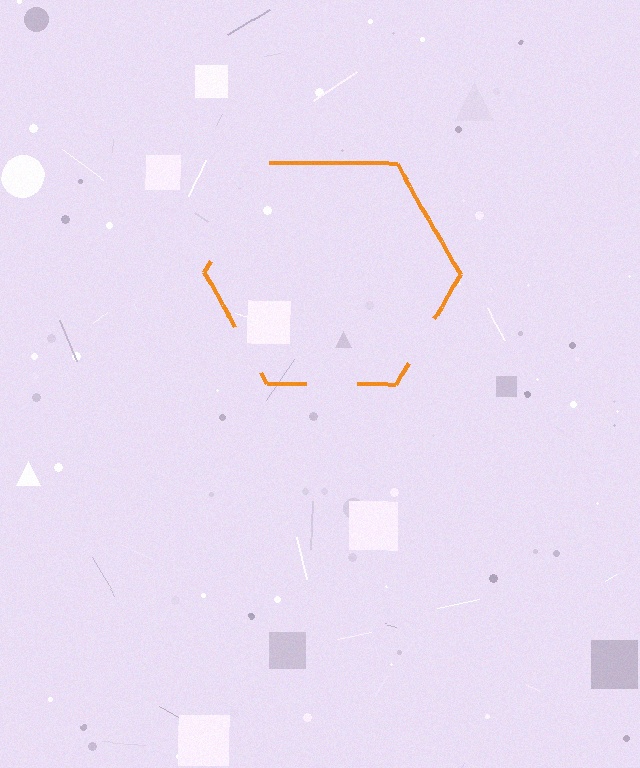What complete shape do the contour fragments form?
The contour fragments form a hexagon.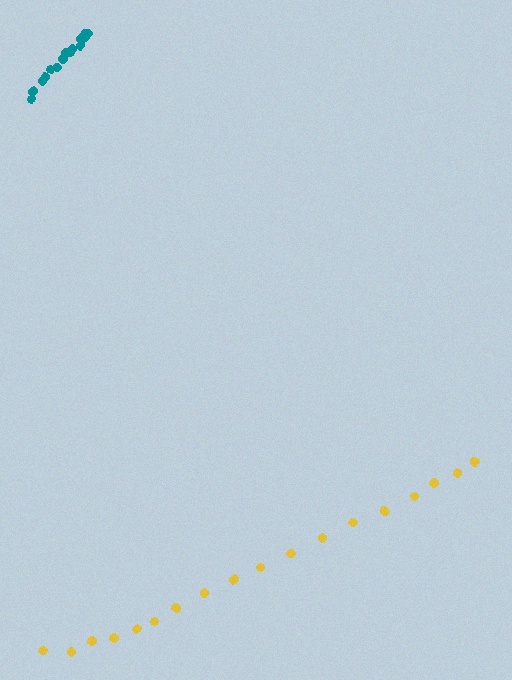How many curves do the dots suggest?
There are 2 distinct paths.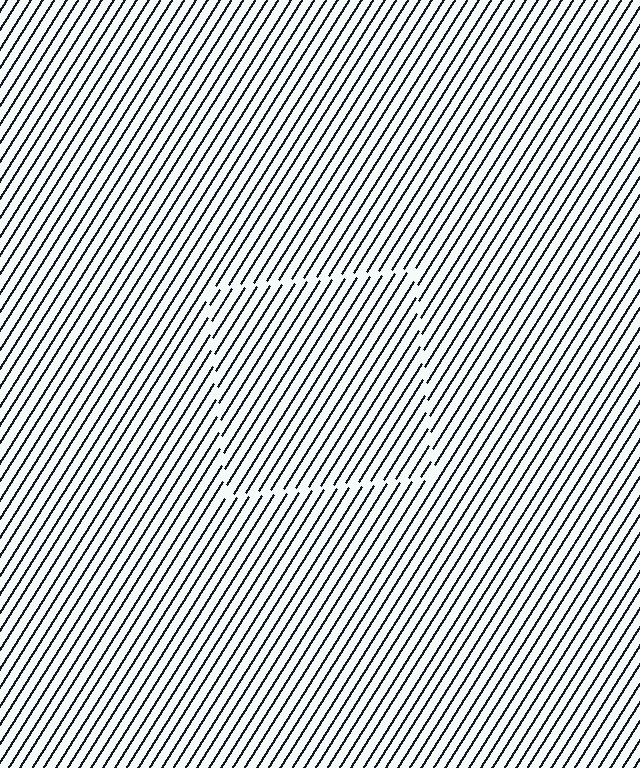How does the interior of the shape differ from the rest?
The interior of the shape contains the same grating, shifted by half a period — the contour is defined by the phase discontinuity where line-ends from the inner and outer gratings abut.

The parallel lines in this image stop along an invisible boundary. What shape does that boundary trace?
An illusory square. The interior of the shape contains the same grating, shifted by half a period — the contour is defined by the phase discontinuity where line-ends from the inner and outer gratings abut.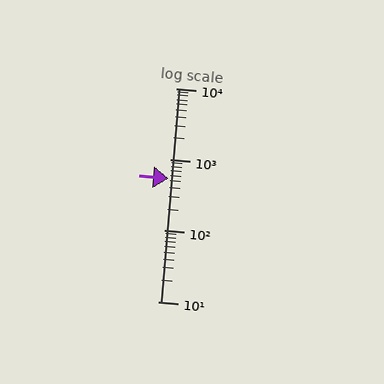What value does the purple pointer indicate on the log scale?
The pointer indicates approximately 540.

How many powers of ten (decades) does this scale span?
The scale spans 3 decades, from 10 to 10000.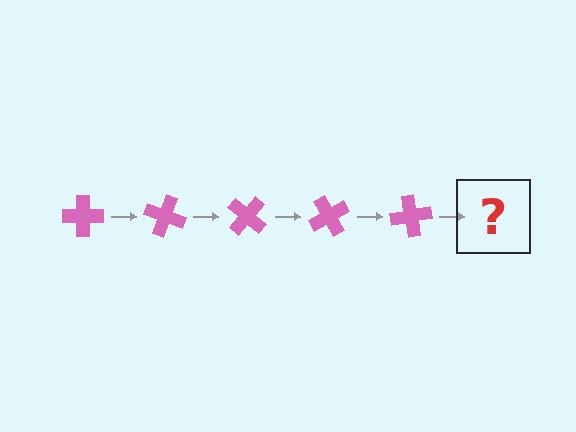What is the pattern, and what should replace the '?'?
The pattern is that the cross rotates 20 degrees each step. The '?' should be a pink cross rotated 100 degrees.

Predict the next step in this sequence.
The next step is a pink cross rotated 100 degrees.